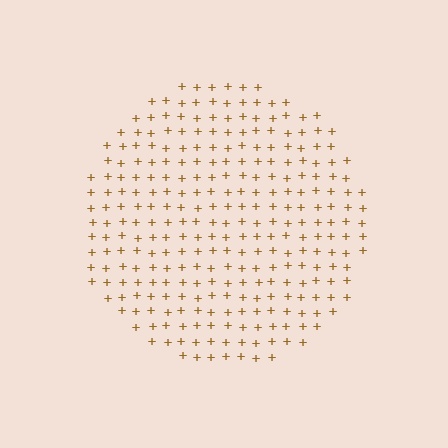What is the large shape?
The large shape is a circle.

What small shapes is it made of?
It is made of small plus signs.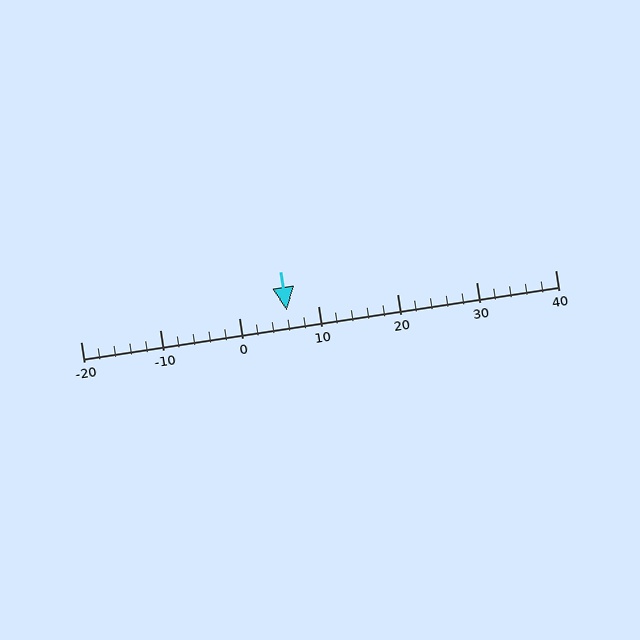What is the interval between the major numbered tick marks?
The major tick marks are spaced 10 units apart.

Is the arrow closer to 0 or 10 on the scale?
The arrow is closer to 10.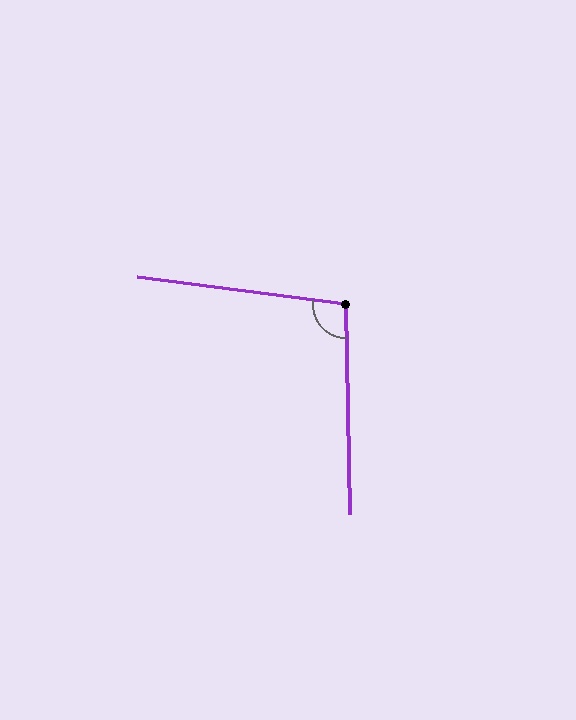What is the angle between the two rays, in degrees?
Approximately 99 degrees.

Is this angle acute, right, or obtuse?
It is obtuse.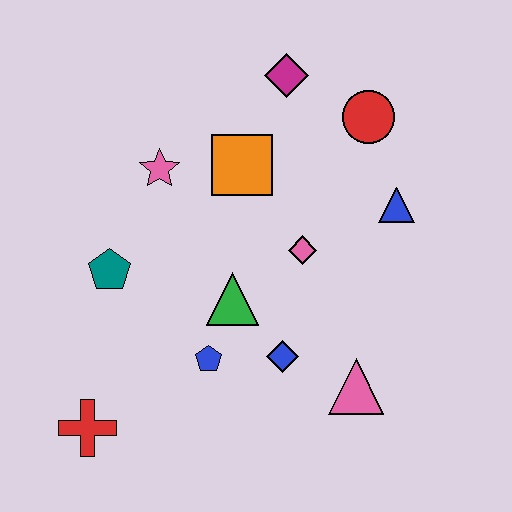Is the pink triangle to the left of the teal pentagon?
No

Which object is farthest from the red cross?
The red circle is farthest from the red cross.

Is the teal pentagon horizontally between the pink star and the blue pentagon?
No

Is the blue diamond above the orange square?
No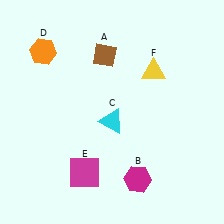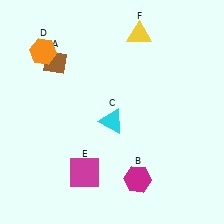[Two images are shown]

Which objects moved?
The objects that moved are: the brown diamond (A), the yellow triangle (F).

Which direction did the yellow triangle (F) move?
The yellow triangle (F) moved up.